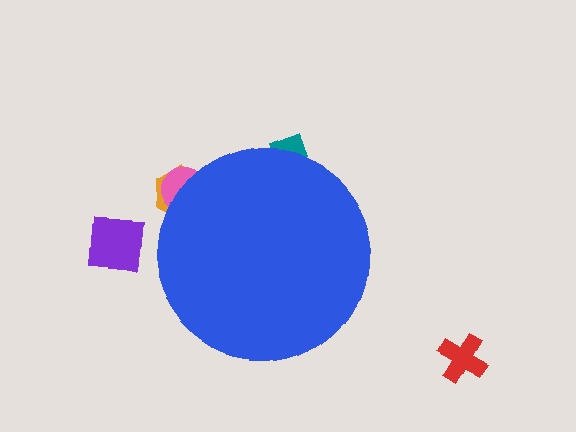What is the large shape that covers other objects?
A blue circle.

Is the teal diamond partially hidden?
Yes, the teal diamond is partially hidden behind the blue circle.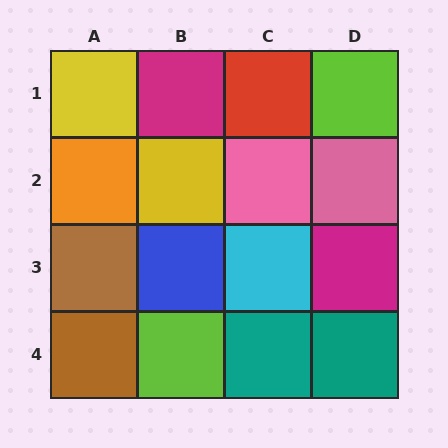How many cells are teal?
2 cells are teal.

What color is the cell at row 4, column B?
Lime.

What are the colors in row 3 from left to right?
Brown, blue, cyan, magenta.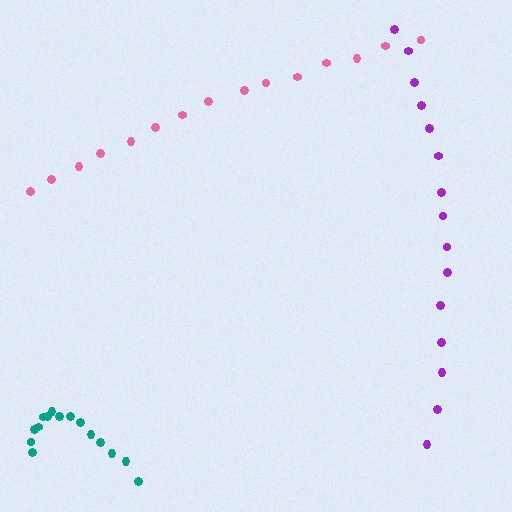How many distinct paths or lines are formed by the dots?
There are 3 distinct paths.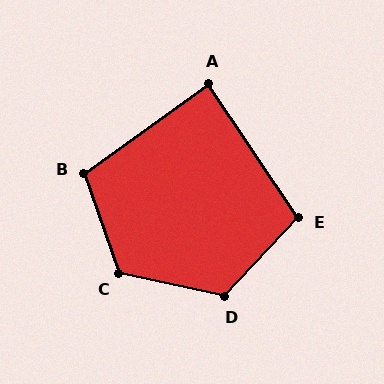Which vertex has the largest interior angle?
C, at approximately 121 degrees.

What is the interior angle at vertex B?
Approximately 107 degrees (obtuse).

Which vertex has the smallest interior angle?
A, at approximately 88 degrees.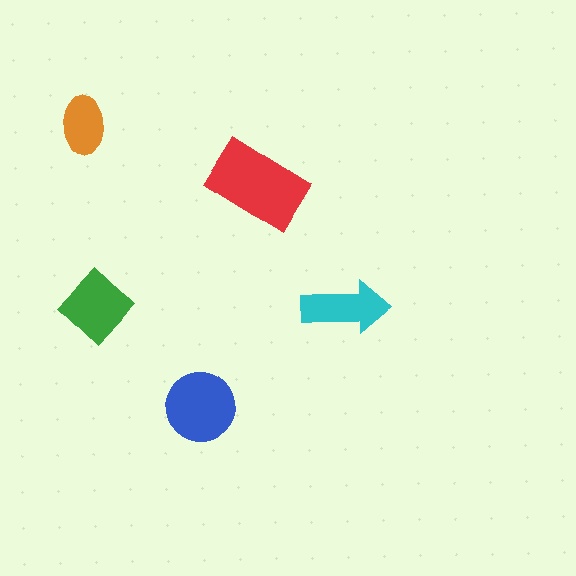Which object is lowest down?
The blue circle is bottommost.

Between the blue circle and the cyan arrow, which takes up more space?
The blue circle.